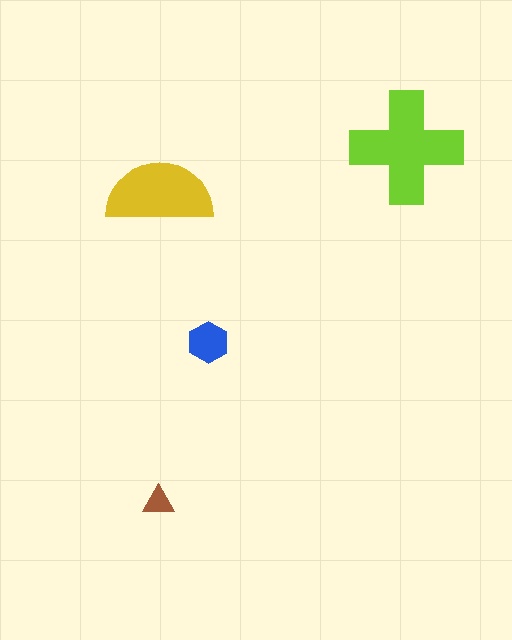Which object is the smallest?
The brown triangle.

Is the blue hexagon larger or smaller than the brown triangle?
Larger.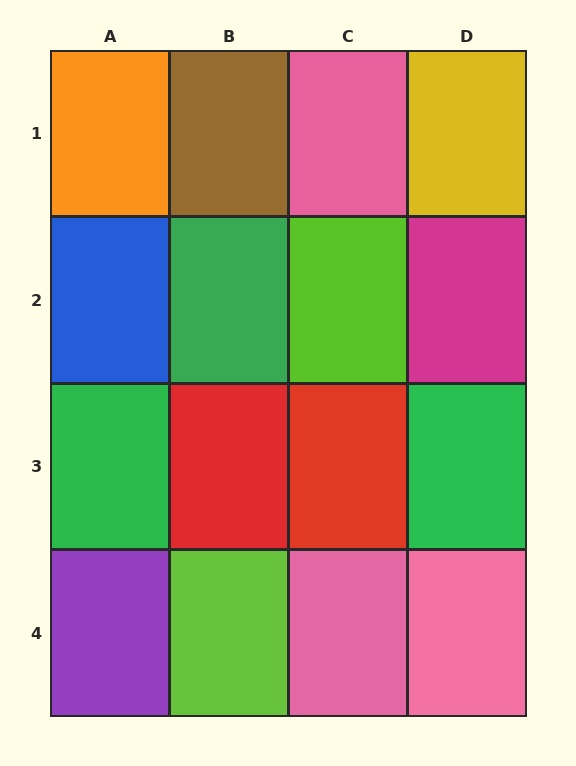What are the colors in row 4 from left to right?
Purple, lime, pink, pink.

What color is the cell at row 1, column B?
Brown.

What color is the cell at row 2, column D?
Magenta.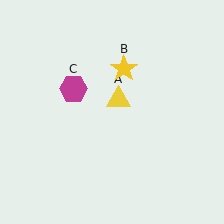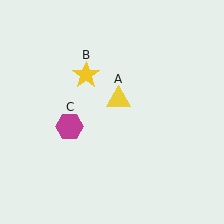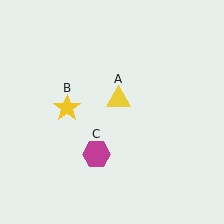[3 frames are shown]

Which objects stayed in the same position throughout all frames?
Yellow triangle (object A) remained stationary.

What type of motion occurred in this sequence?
The yellow star (object B), magenta hexagon (object C) rotated counterclockwise around the center of the scene.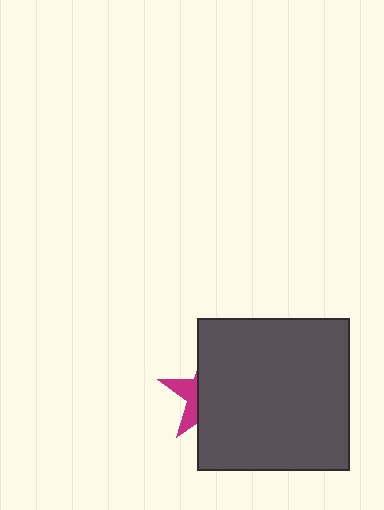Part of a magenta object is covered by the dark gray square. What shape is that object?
It is a star.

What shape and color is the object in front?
The object in front is a dark gray square.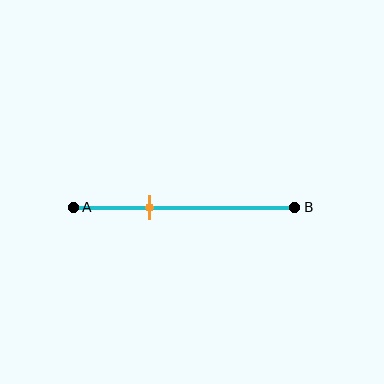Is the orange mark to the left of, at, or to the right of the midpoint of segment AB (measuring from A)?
The orange mark is to the left of the midpoint of segment AB.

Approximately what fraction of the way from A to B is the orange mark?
The orange mark is approximately 35% of the way from A to B.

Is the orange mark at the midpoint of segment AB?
No, the mark is at about 35% from A, not at the 50% midpoint.